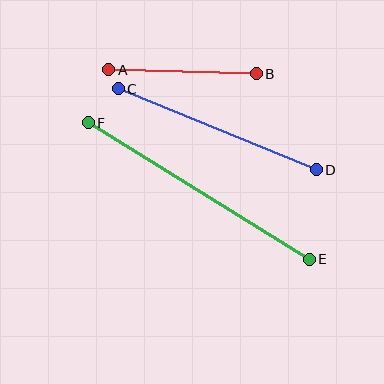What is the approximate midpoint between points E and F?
The midpoint is at approximately (199, 191) pixels.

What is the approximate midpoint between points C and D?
The midpoint is at approximately (217, 129) pixels.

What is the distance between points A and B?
The distance is approximately 148 pixels.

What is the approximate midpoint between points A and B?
The midpoint is at approximately (182, 72) pixels.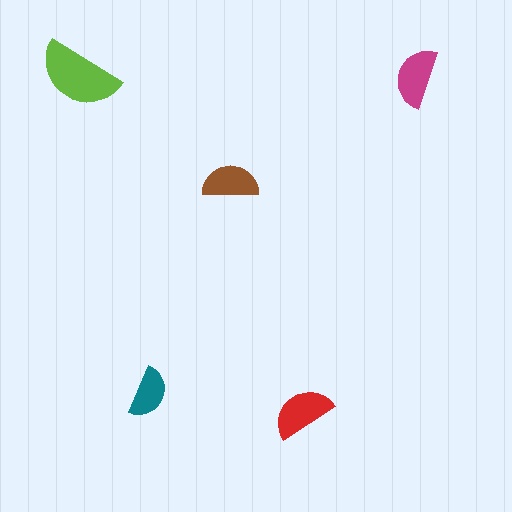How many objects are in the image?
There are 5 objects in the image.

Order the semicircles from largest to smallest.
the lime one, the red one, the magenta one, the brown one, the teal one.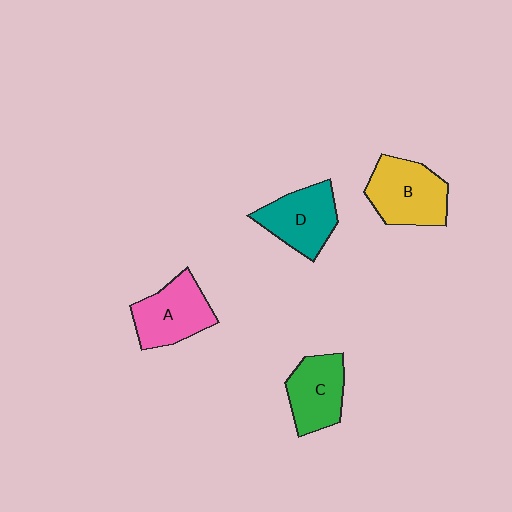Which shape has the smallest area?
Shape C (green).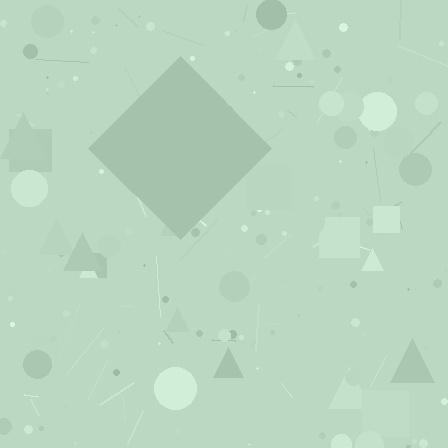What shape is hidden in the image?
A diamond is hidden in the image.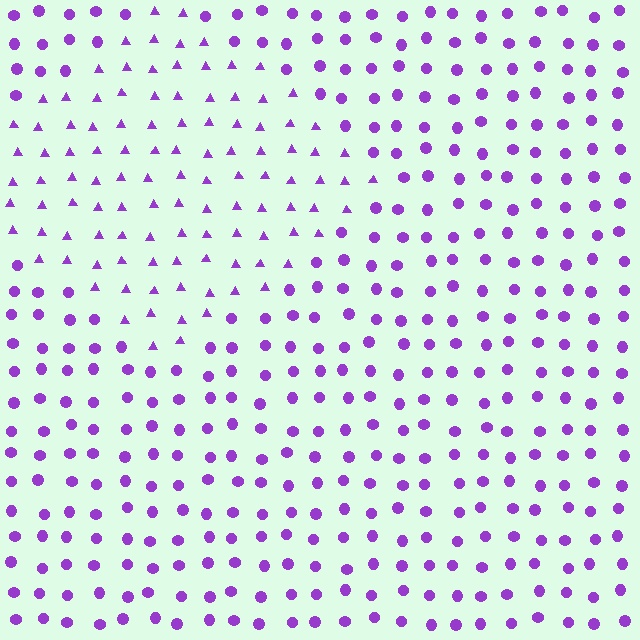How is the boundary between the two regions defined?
The boundary is defined by a change in element shape: triangles inside vs. circles outside. All elements share the same color and spacing.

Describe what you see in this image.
The image is filled with small purple elements arranged in a uniform grid. A diamond-shaped region contains triangles, while the surrounding area contains circles. The boundary is defined purely by the change in element shape.